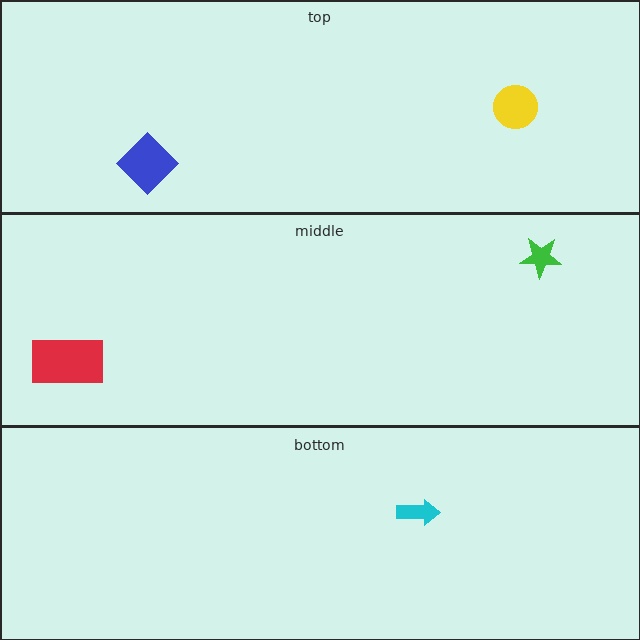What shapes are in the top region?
The blue diamond, the yellow circle.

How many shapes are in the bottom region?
1.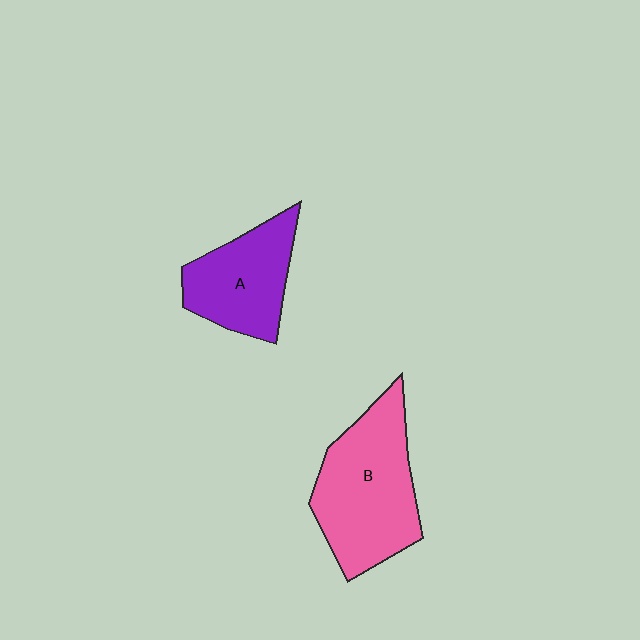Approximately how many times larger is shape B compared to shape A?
Approximately 1.4 times.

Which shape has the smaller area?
Shape A (purple).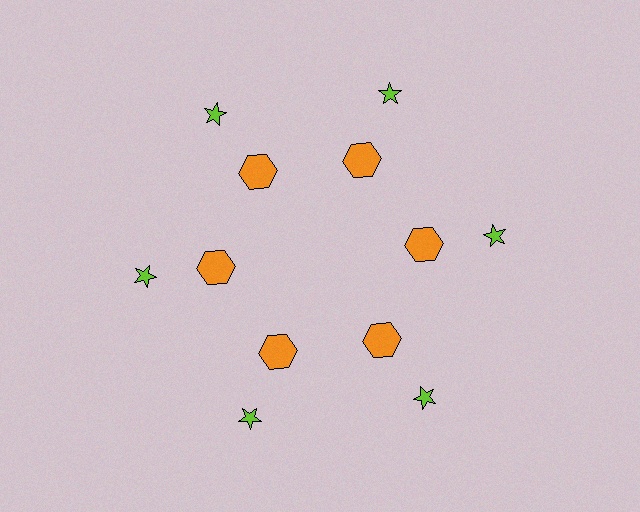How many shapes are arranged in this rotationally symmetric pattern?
There are 12 shapes, arranged in 6 groups of 2.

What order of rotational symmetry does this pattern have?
This pattern has 6-fold rotational symmetry.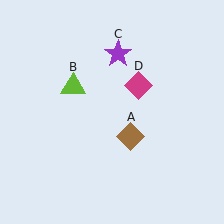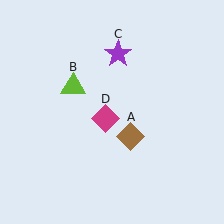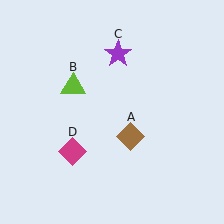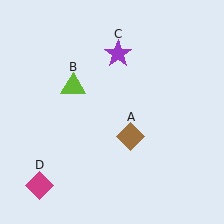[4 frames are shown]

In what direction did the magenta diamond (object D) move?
The magenta diamond (object D) moved down and to the left.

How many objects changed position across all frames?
1 object changed position: magenta diamond (object D).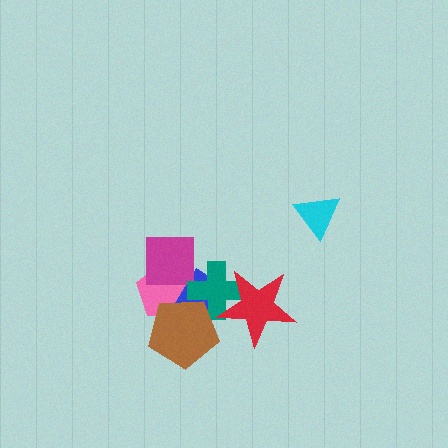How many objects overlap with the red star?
2 objects overlap with the red star.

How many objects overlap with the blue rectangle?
5 objects overlap with the blue rectangle.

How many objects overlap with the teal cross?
5 objects overlap with the teal cross.